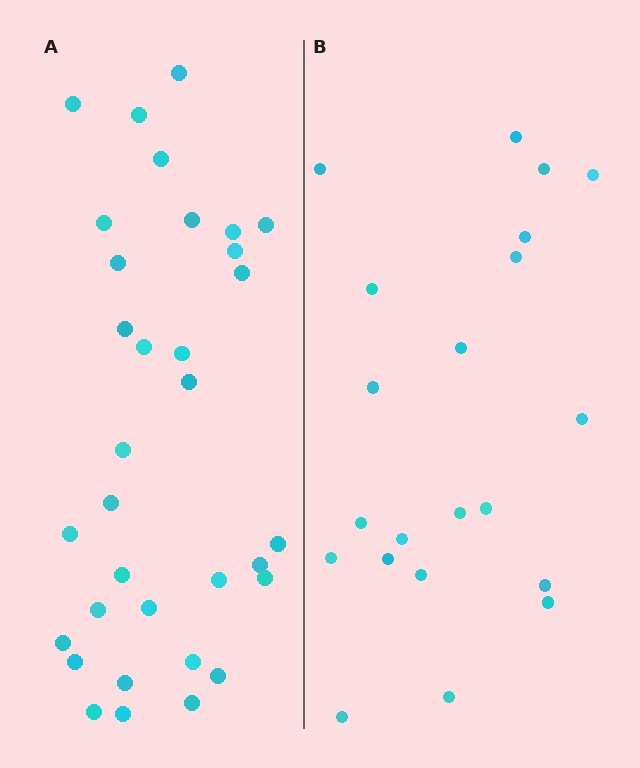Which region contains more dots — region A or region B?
Region A (the left region) has more dots.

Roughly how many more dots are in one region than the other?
Region A has roughly 12 or so more dots than region B.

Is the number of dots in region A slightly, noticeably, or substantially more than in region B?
Region A has substantially more. The ratio is roughly 1.6 to 1.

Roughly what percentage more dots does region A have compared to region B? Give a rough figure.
About 55% more.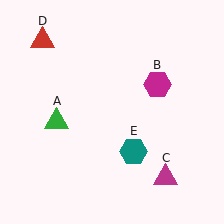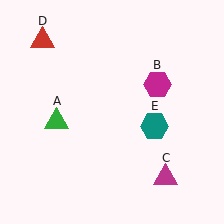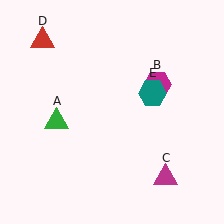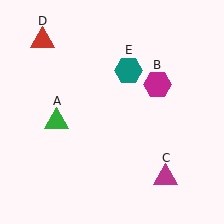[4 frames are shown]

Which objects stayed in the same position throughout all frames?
Green triangle (object A) and magenta hexagon (object B) and magenta triangle (object C) and red triangle (object D) remained stationary.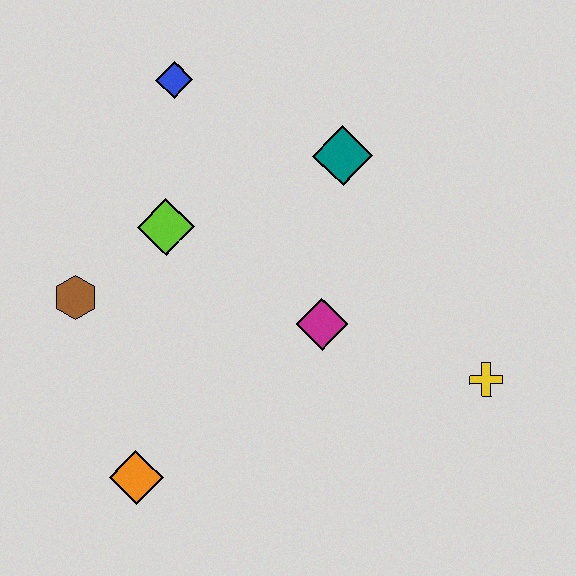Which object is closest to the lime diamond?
The brown hexagon is closest to the lime diamond.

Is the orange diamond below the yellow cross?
Yes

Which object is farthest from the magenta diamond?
The blue diamond is farthest from the magenta diamond.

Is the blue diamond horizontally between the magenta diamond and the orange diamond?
Yes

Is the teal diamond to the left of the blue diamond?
No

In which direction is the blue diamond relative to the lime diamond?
The blue diamond is above the lime diamond.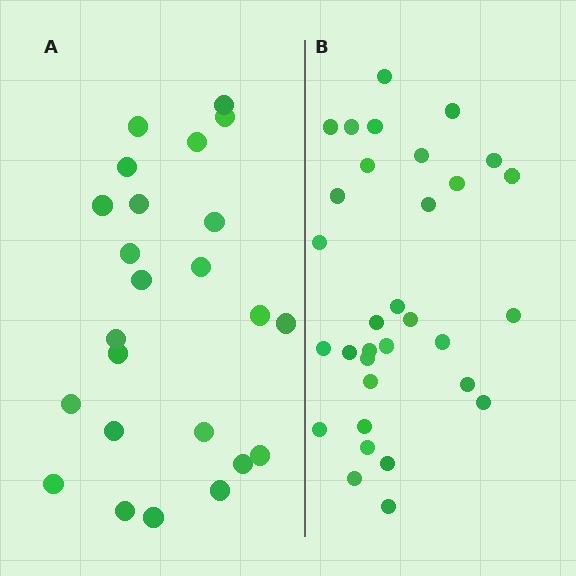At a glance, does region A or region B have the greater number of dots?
Region B (the right region) has more dots.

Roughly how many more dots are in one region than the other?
Region B has roughly 8 or so more dots than region A.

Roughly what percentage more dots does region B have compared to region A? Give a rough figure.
About 35% more.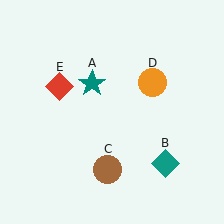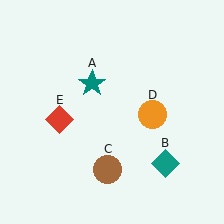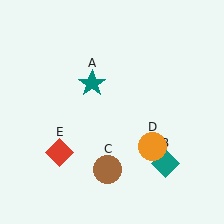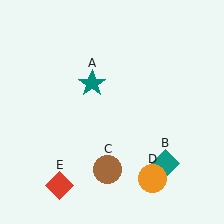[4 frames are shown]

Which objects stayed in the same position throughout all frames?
Teal star (object A) and teal diamond (object B) and brown circle (object C) remained stationary.